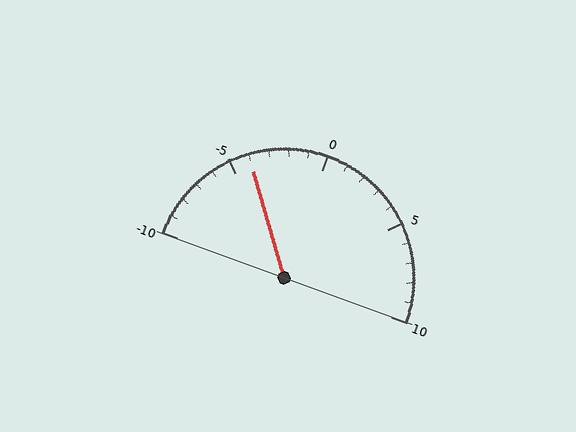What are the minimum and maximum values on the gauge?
The gauge ranges from -10 to 10.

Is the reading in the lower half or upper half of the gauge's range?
The reading is in the lower half of the range (-10 to 10).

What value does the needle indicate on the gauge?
The needle indicates approximately -4.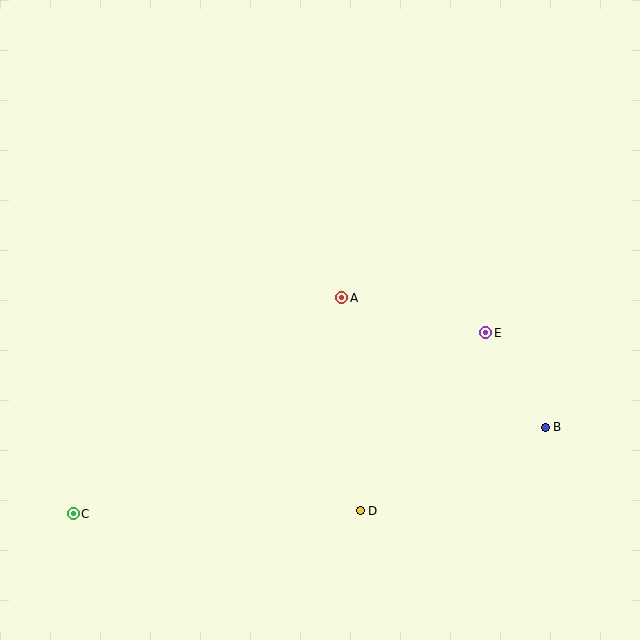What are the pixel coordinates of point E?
Point E is at (486, 333).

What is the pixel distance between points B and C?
The distance between B and C is 480 pixels.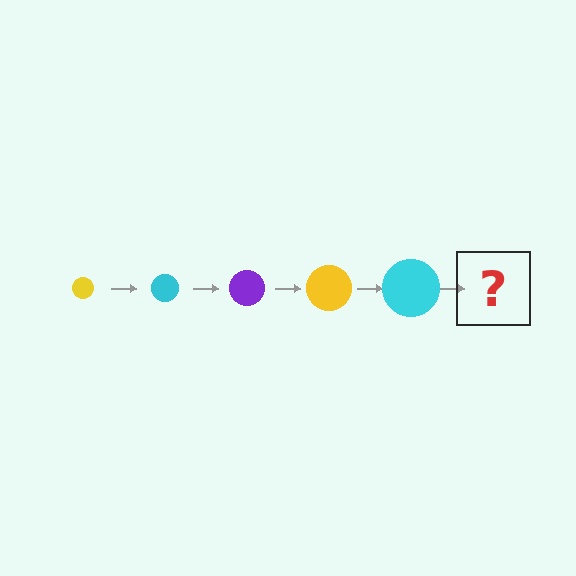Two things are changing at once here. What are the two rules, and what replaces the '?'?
The two rules are that the circle grows larger each step and the color cycles through yellow, cyan, and purple. The '?' should be a purple circle, larger than the previous one.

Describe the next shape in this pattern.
It should be a purple circle, larger than the previous one.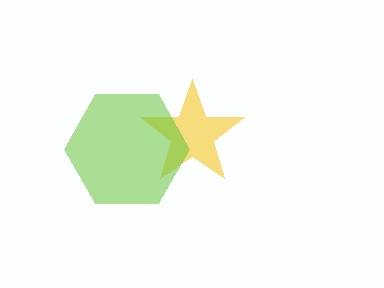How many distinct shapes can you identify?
There are 2 distinct shapes: a yellow star, a lime hexagon.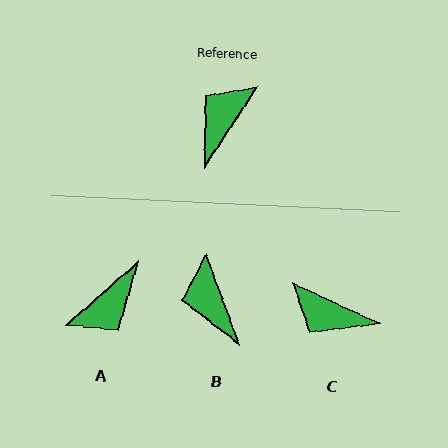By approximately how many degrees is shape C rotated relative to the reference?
Approximately 98 degrees counter-clockwise.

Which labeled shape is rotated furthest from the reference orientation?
A, about 165 degrees away.